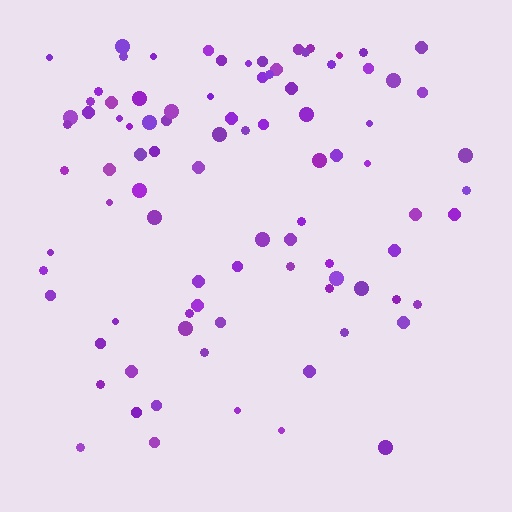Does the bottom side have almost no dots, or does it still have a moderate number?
Still a moderate number, just noticeably fewer than the top.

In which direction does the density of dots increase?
From bottom to top, with the top side densest.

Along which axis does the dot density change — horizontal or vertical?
Vertical.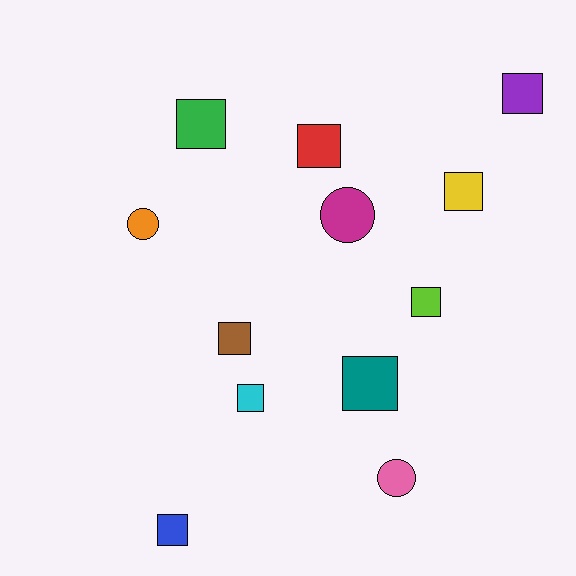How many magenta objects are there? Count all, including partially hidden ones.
There is 1 magenta object.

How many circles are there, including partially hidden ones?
There are 3 circles.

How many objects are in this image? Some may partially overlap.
There are 12 objects.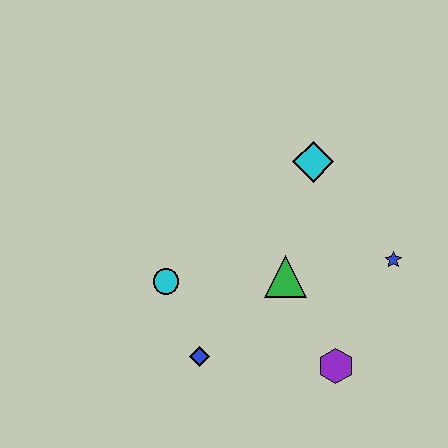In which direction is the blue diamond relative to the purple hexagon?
The blue diamond is to the left of the purple hexagon.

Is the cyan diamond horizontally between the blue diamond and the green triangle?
No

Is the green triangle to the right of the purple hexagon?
No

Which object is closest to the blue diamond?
The cyan circle is closest to the blue diamond.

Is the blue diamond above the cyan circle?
No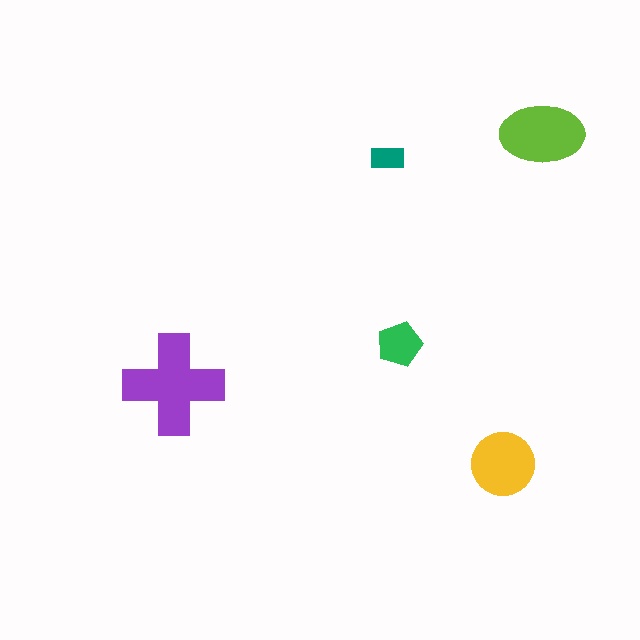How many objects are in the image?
There are 5 objects in the image.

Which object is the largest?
The purple cross.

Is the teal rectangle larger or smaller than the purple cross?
Smaller.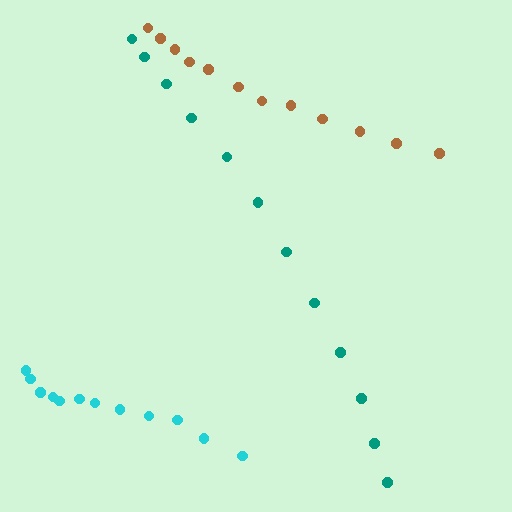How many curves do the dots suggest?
There are 3 distinct paths.